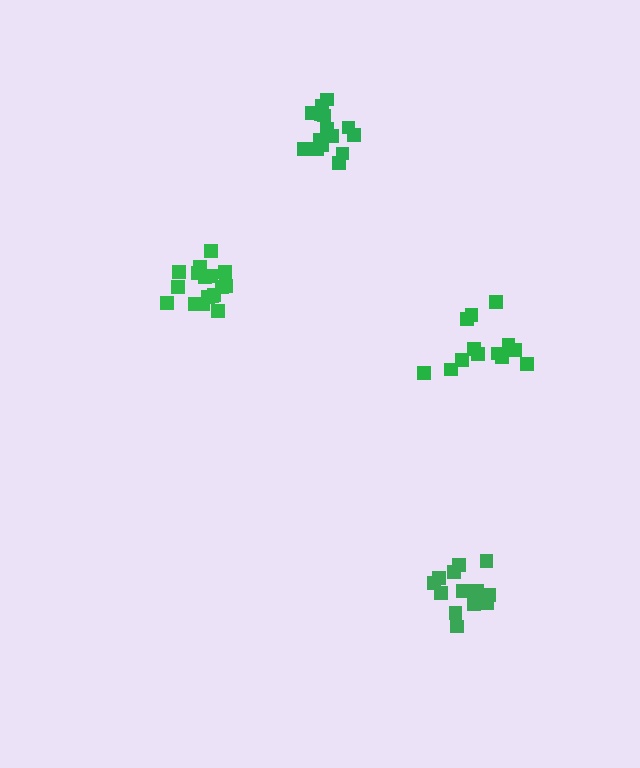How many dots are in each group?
Group 1: 15 dots, Group 2: 13 dots, Group 3: 17 dots, Group 4: 13 dots (58 total).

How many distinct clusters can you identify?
There are 4 distinct clusters.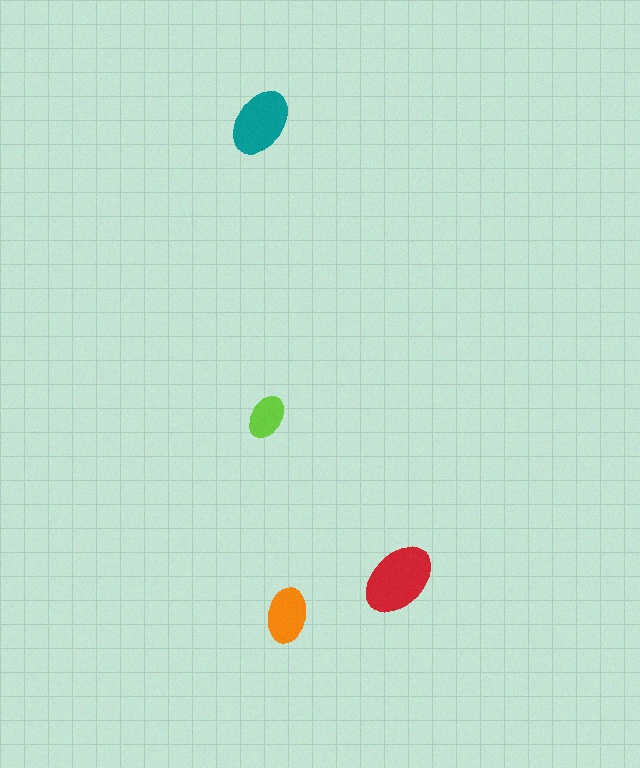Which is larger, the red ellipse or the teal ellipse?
The red one.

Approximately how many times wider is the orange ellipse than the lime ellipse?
About 1.5 times wider.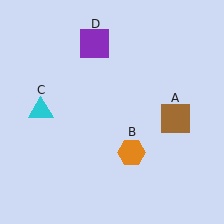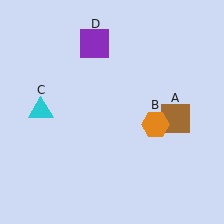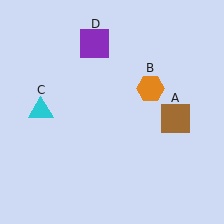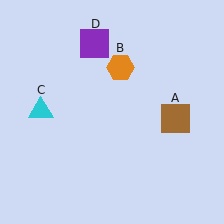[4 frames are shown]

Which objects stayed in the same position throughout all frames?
Brown square (object A) and cyan triangle (object C) and purple square (object D) remained stationary.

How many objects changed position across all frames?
1 object changed position: orange hexagon (object B).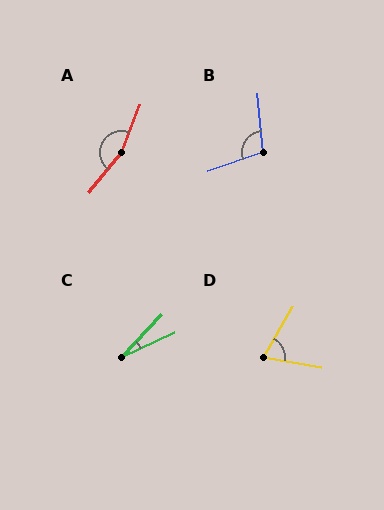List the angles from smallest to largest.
C (22°), D (69°), B (104°), A (163°).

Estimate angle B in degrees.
Approximately 104 degrees.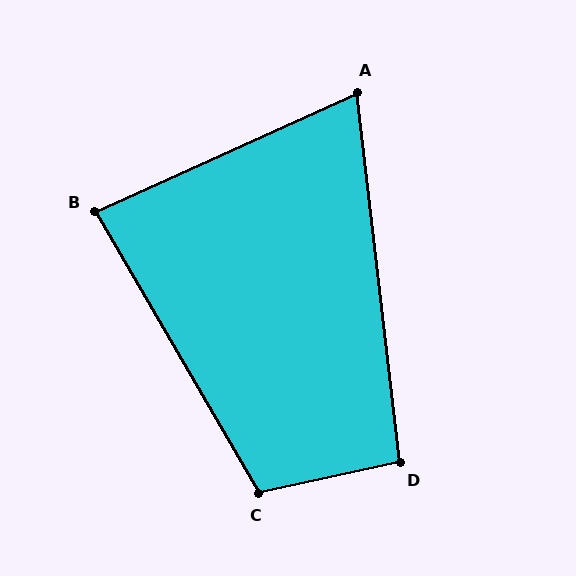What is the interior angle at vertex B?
Approximately 84 degrees (acute).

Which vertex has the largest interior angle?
C, at approximately 108 degrees.